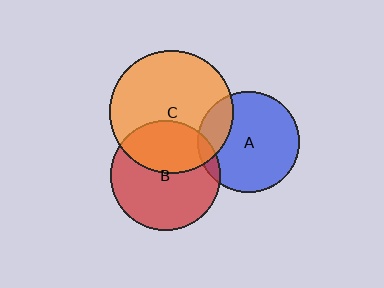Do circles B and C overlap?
Yes.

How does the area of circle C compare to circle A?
Approximately 1.5 times.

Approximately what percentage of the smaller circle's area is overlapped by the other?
Approximately 40%.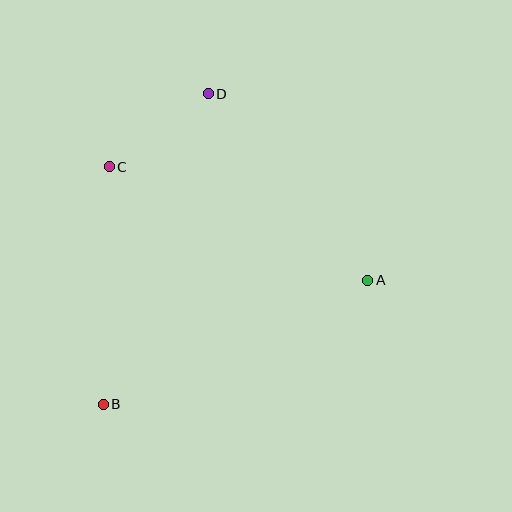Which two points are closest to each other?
Points C and D are closest to each other.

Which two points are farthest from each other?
Points B and D are farthest from each other.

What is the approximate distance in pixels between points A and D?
The distance between A and D is approximately 245 pixels.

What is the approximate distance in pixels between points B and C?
The distance between B and C is approximately 237 pixels.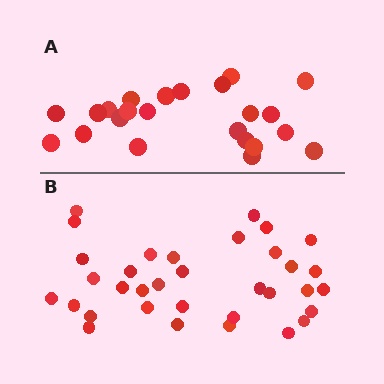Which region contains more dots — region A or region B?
Region B (the bottom region) has more dots.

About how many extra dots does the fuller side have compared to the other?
Region B has roughly 12 or so more dots than region A.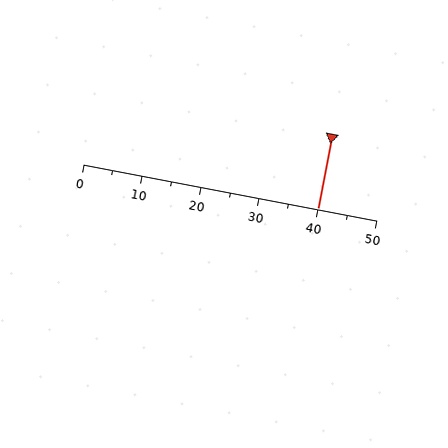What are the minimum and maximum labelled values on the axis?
The axis runs from 0 to 50.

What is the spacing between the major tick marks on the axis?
The major ticks are spaced 10 apart.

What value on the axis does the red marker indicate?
The marker indicates approximately 40.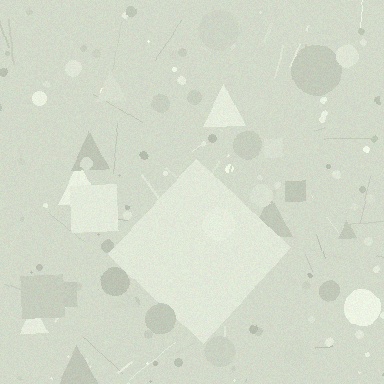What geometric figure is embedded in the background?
A diamond is embedded in the background.